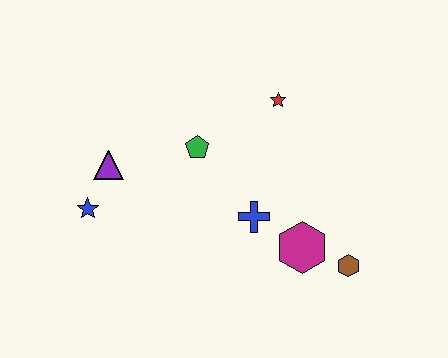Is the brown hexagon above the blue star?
No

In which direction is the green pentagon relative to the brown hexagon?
The green pentagon is to the left of the brown hexagon.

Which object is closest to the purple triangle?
The blue star is closest to the purple triangle.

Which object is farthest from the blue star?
The brown hexagon is farthest from the blue star.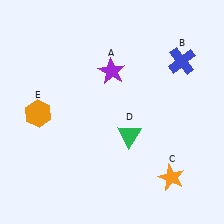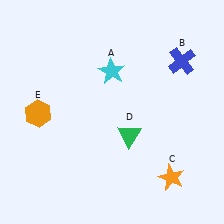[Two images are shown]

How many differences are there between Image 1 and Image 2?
There is 1 difference between the two images.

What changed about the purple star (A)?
In Image 1, A is purple. In Image 2, it changed to cyan.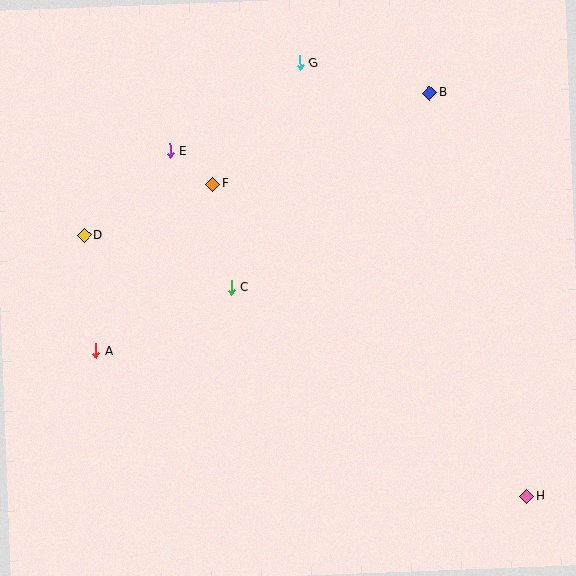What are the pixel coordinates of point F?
Point F is at (213, 184).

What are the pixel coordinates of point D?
Point D is at (84, 236).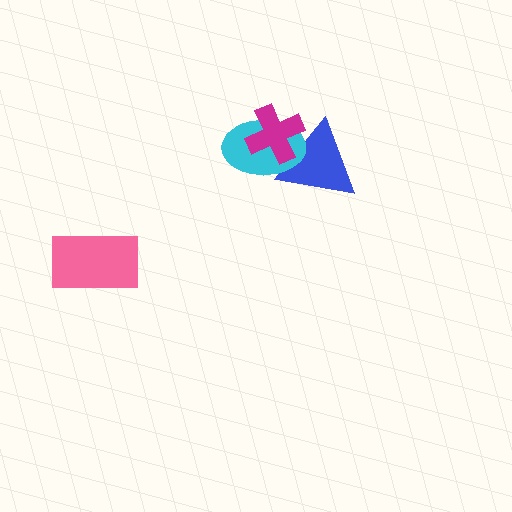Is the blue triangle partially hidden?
Yes, it is partially covered by another shape.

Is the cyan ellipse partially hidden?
Yes, it is partially covered by another shape.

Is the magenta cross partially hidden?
No, no other shape covers it.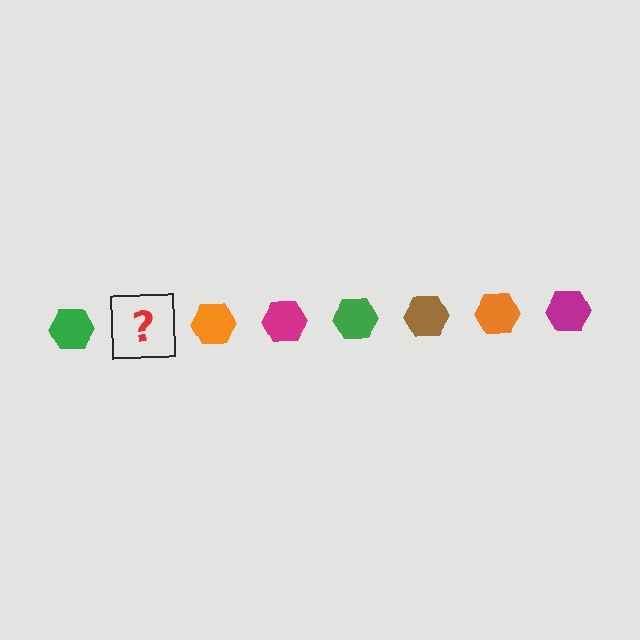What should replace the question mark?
The question mark should be replaced with a brown hexagon.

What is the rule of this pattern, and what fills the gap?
The rule is that the pattern cycles through green, brown, orange, magenta hexagons. The gap should be filled with a brown hexagon.